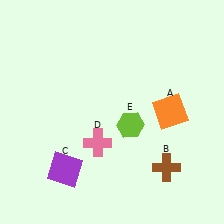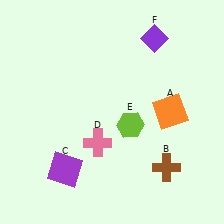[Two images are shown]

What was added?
A purple diamond (F) was added in Image 2.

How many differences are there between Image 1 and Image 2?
There is 1 difference between the two images.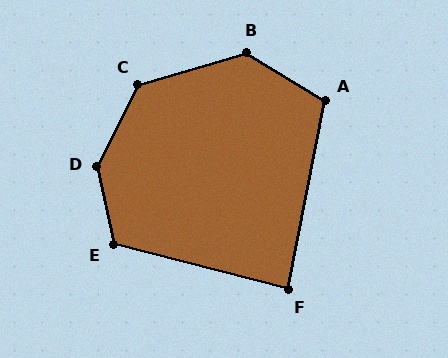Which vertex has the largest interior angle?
D, at approximately 141 degrees.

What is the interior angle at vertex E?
Approximately 117 degrees (obtuse).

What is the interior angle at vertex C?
Approximately 133 degrees (obtuse).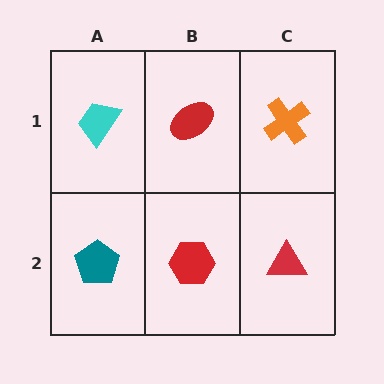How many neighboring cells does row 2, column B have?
3.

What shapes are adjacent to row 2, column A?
A cyan trapezoid (row 1, column A), a red hexagon (row 2, column B).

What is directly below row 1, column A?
A teal pentagon.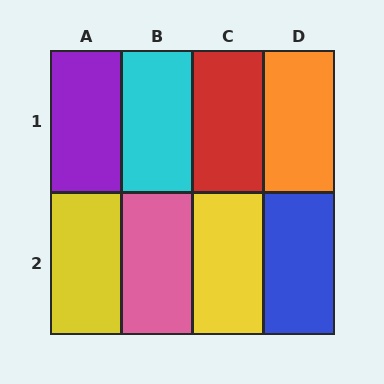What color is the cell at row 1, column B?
Cyan.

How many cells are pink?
1 cell is pink.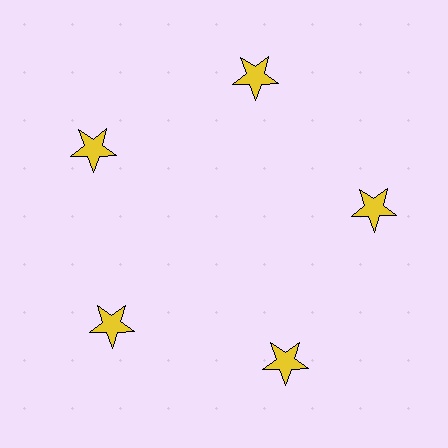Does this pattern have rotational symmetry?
Yes, this pattern has 5-fold rotational symmetry. It looks the same after rotating 72 degrees around the center.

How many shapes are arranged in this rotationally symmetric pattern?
There are 5 shapes, arranged in 5 groups of 1.